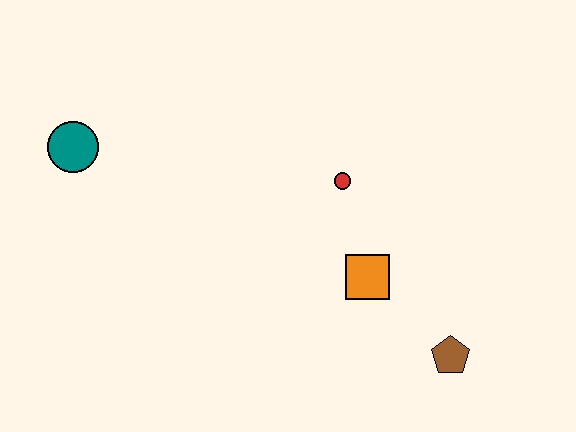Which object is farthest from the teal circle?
The brown pentagon is farthest from the teal circle.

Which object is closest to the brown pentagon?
The orange square is closest to the brown pentagon.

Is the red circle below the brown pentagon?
No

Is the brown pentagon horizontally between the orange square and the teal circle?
No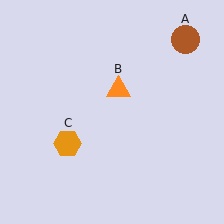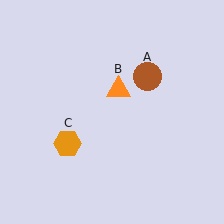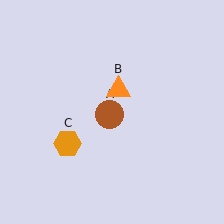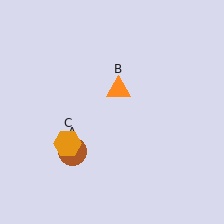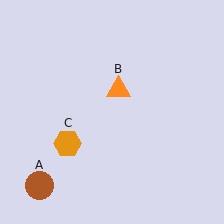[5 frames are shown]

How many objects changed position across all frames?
1 object changed position: brown circle (object A).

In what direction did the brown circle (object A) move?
The brown circle (object A) moved down and to the left.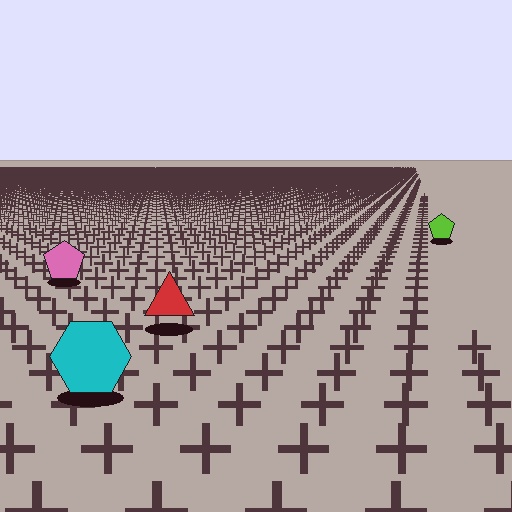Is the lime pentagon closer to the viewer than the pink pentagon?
No. The pink pentagon is closer — you can tell from the texture gradient: the ground texture is coarser near it.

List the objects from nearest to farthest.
From nearest to farthest: the cyan hexagon, the red triangle, the pink pentagon, the lime pentagon.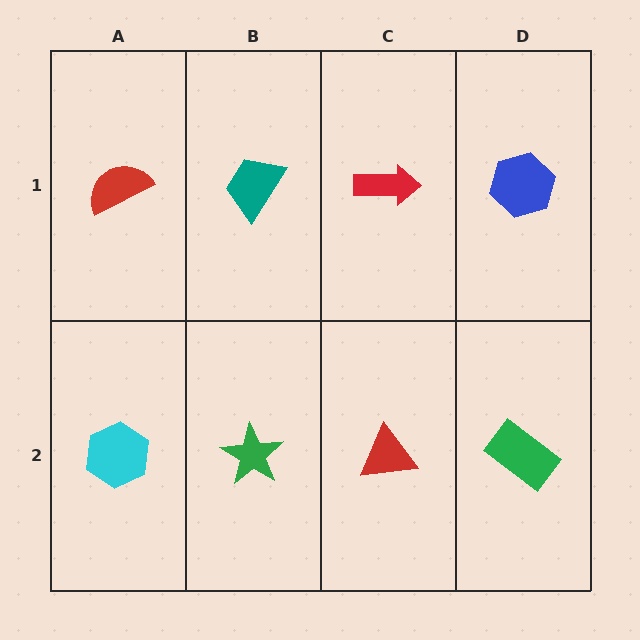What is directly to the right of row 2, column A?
A green star.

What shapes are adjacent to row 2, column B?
A teal trapezoid (row 1, column B), a cyan hexagon (row 2, column A), a red triangle (row 2, column C).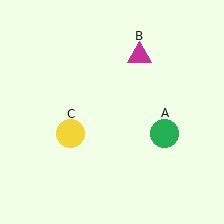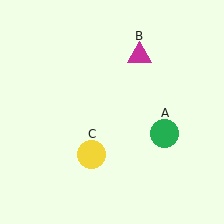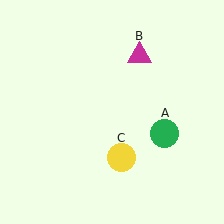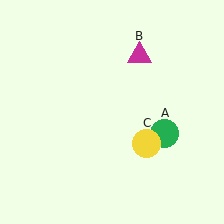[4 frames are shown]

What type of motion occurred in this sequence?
The yellow circle (object C) rotated counterclockwise around the center of the scene.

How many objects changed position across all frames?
1 object changed position: yellow circle (object C).